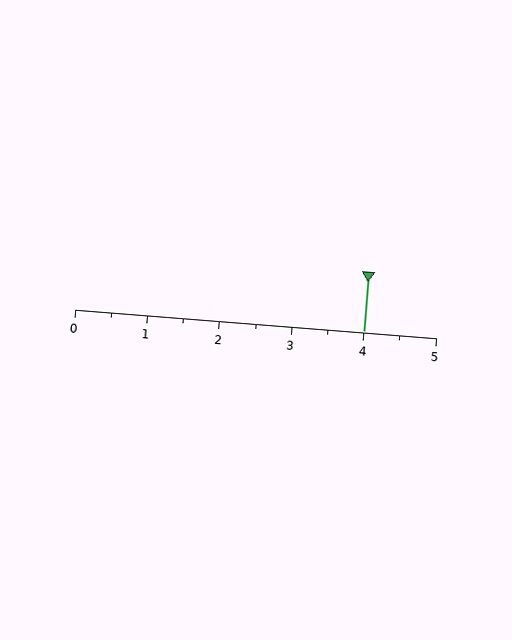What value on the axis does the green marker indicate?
The marker indicates approximately 4.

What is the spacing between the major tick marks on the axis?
The major ticks are spaced 1 apart.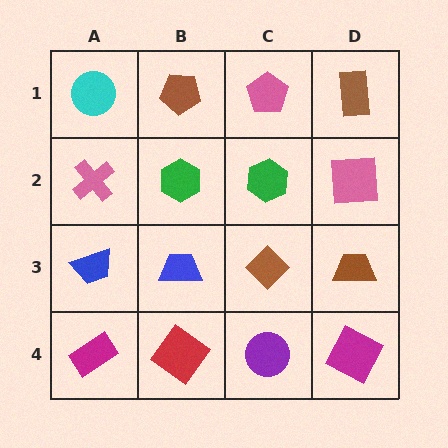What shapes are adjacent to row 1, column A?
A pink cross (row 2, column A), a brown pentagon (row 1, column B).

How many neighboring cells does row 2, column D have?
3.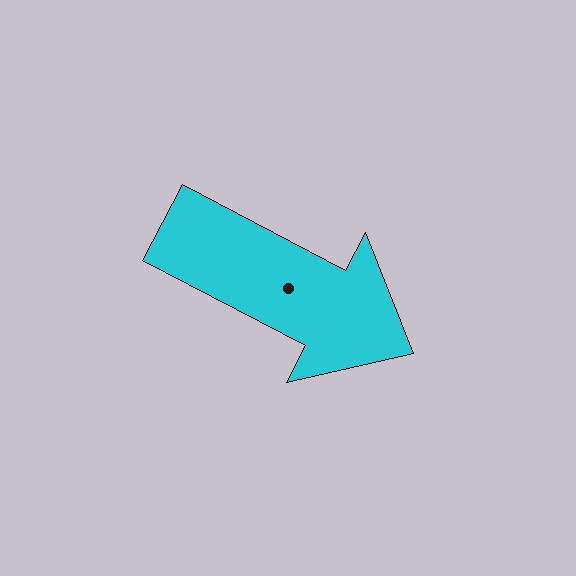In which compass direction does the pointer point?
Southeast.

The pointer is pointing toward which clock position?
Roughly 4 o'clock.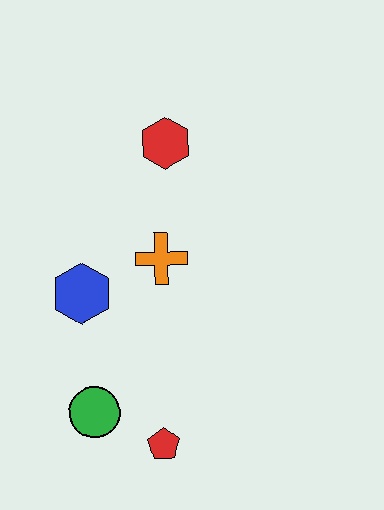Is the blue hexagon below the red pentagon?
No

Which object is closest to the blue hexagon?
The orange cross is closest to the blue hexagon.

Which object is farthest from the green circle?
The red hexagon is farthest from the green circle.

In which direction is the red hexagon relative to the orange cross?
The red hexagon is above the orange cross.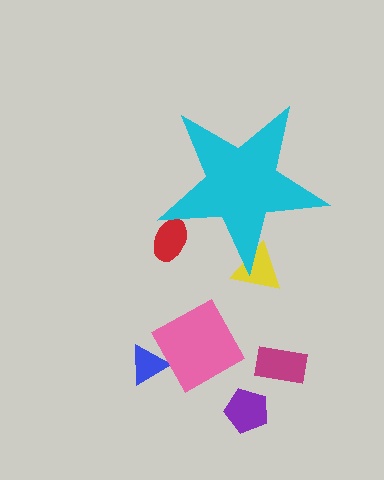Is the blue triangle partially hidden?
No, the blue triangle is fully visible.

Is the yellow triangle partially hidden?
Yes, the yellow triangle is partially hidden behind the cyan star.